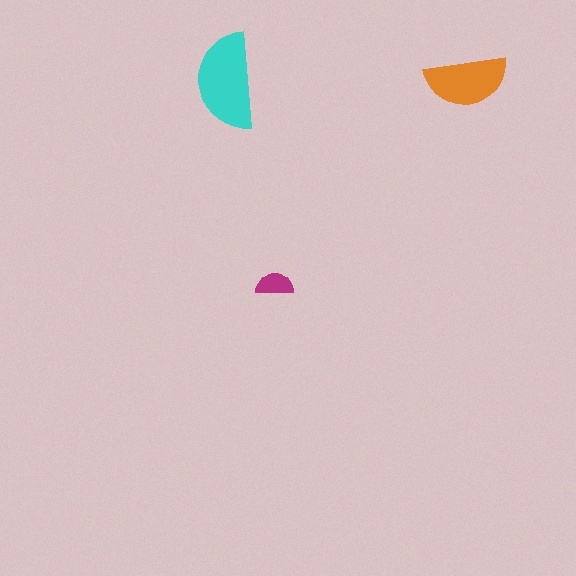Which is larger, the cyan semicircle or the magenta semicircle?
The cyan one.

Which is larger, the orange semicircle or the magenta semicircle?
The orange one.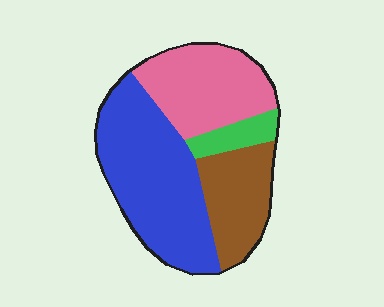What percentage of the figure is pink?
Pink takes up between a sixth and a third of the figure.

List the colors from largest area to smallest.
From largest to smallest: blue, pink, brown, green.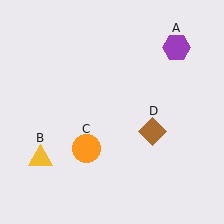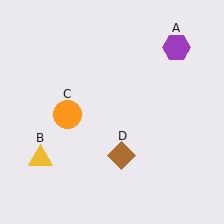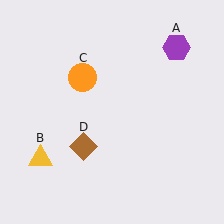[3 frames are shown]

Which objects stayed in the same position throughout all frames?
Purple hexagon (object A) and yellow triangle (object B) remained stationary.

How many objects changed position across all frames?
2 objects changed position: orange circle (object C), brown diamond (object D).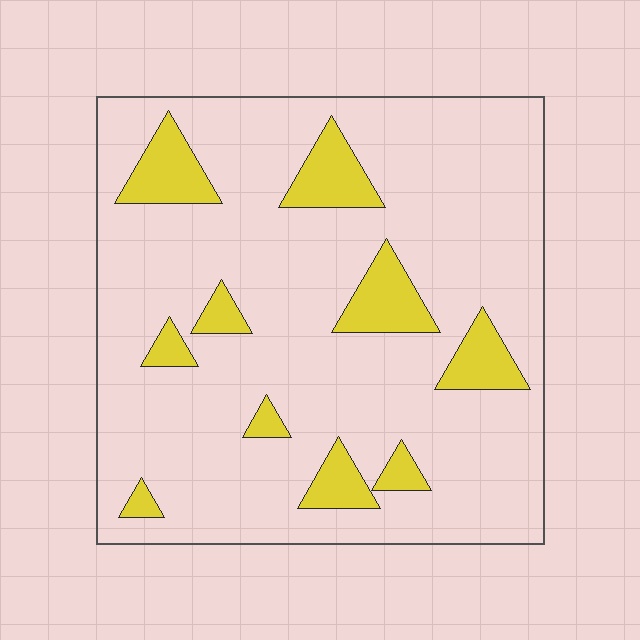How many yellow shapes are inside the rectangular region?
10.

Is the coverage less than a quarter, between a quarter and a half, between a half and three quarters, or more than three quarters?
Less than a quarter.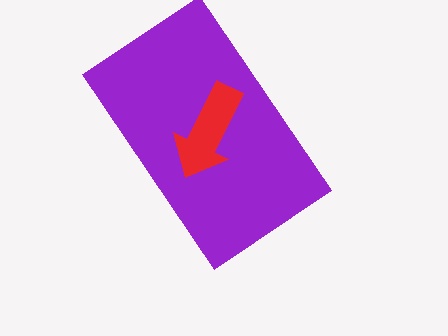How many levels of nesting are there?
2.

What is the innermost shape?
The red arrow.